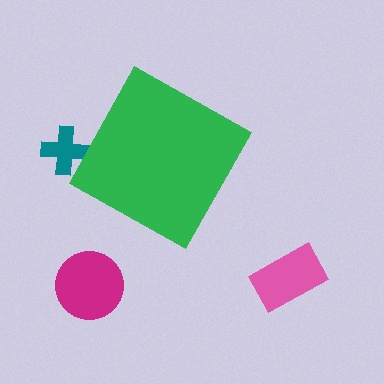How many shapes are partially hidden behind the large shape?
1 shape is partially hidden.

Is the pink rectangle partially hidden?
No, the pink rectangle is fully visible.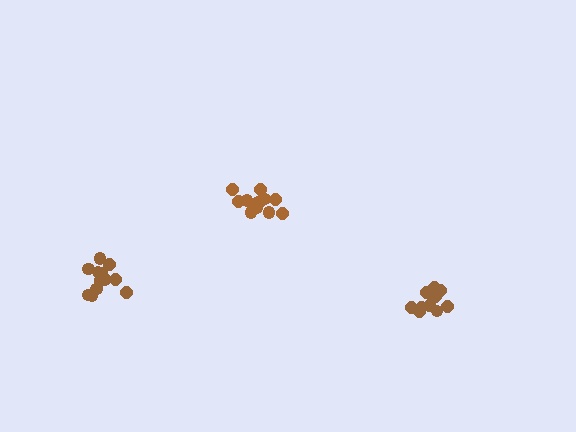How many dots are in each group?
Group 1: 12 dots, Group 2: 13 dots, Group 3: 10 dots (35 total).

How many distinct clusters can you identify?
There are 3 distinct clusters.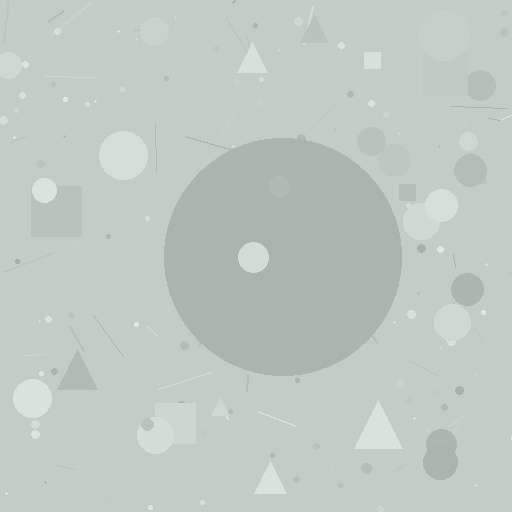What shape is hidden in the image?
A circle is hidden in the image.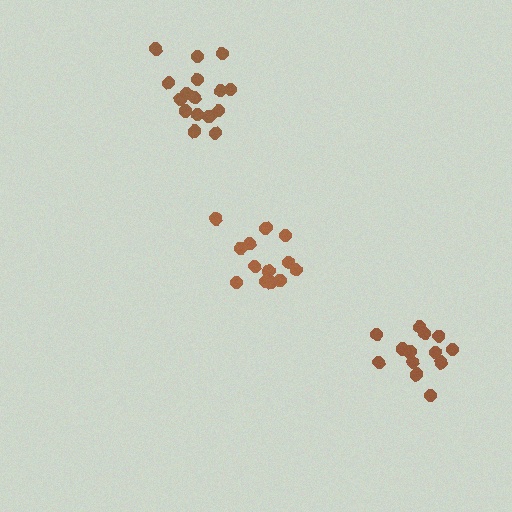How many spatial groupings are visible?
There are 3 spatial groupings.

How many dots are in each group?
Group 1: 14 dots, Group 2: 16 dots, Group 3: 13 dots (43 total).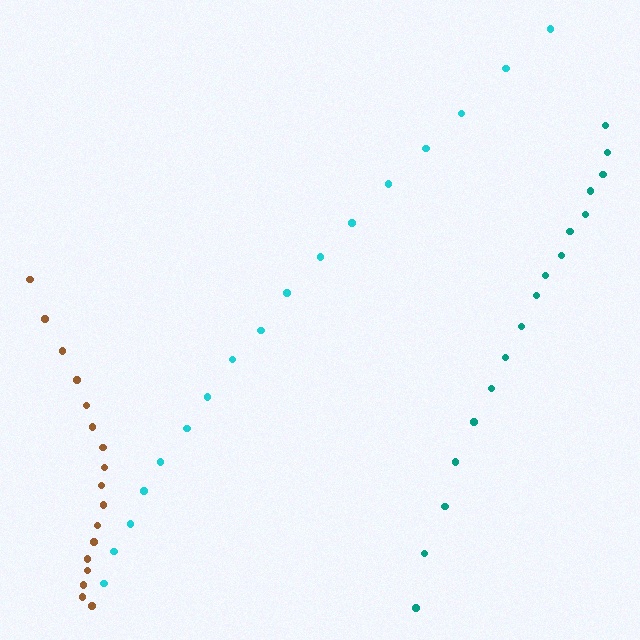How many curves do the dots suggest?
There are 3 distinct paths.